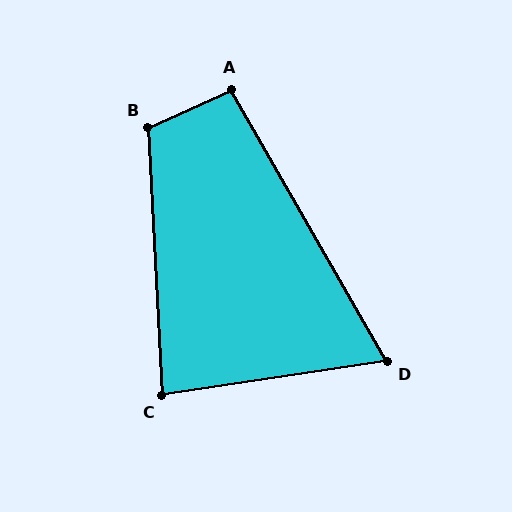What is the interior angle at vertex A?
Approximately 96 degrees (obtuse).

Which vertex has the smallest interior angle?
D, at approximately 69 degrees.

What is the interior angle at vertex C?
Approximately 84 degrees (acute).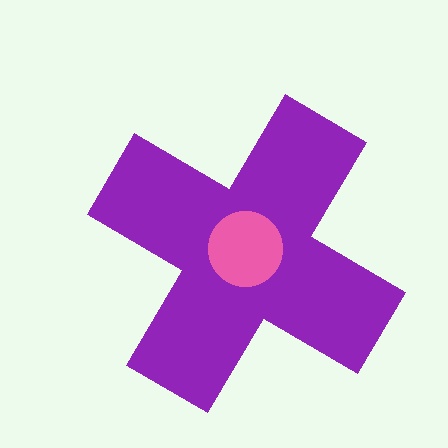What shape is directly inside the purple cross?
The pink circle.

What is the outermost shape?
The purple cross.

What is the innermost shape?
The pink circle.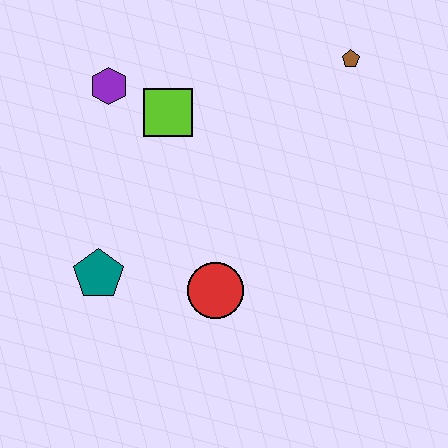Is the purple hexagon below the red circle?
No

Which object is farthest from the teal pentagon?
The brown pentagon is farthest from the teal pentagon.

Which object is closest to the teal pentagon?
The red circle is closest to the teal pentagon.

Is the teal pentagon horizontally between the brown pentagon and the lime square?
No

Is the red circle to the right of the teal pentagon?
Yes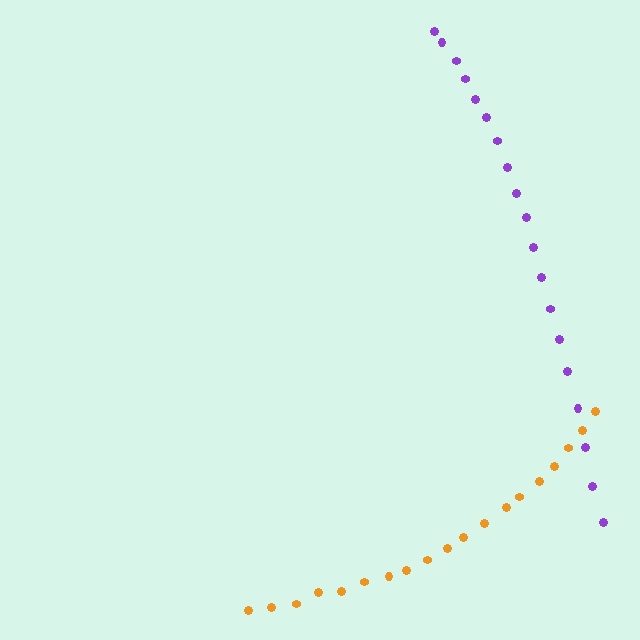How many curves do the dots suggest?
There are 2 distinct paths.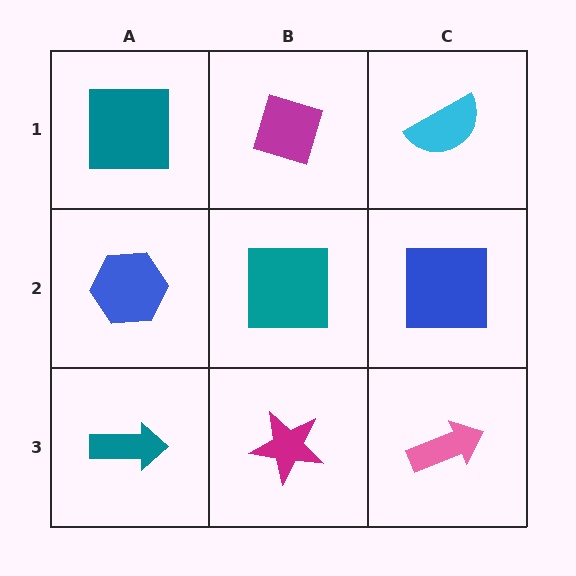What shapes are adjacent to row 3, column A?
A blue hexagon (row 2, column A), a magenta star (row 3, column B).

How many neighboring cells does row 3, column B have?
3.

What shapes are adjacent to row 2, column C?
A cyan semicircle (row 1, column C), a pink arrow (row 3, column C), a teal square (row 2, column B).